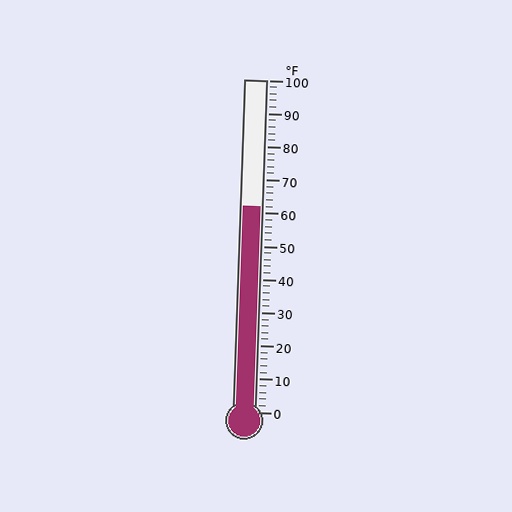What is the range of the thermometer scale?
The thermometer scale ranges from 0°F to 100°F.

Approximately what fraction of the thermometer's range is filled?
The thermometer is filled to approximately 60% of its range.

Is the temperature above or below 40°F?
The temperature is above 40°F.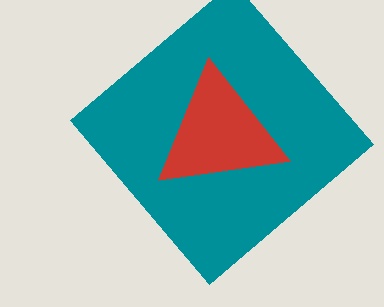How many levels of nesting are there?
2.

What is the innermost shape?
The red triangle.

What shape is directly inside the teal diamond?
The red triangle.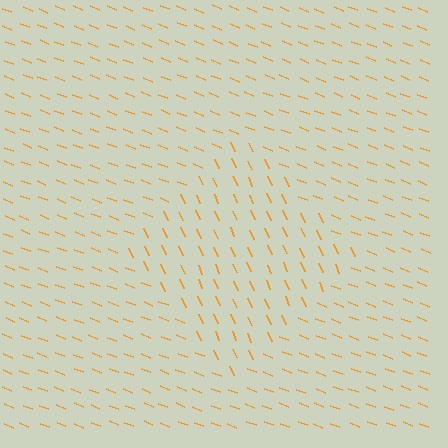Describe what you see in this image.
The image is filled with small orange line segments. A diamond region in the image has lines oriented differently from the surrounding lines, creating a visible texture boundary.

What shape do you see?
I see a diamond.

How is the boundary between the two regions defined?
The boundary is defined purely by a change in line orientation (approximately 45 degrees difference). All lines are the same color and thickness.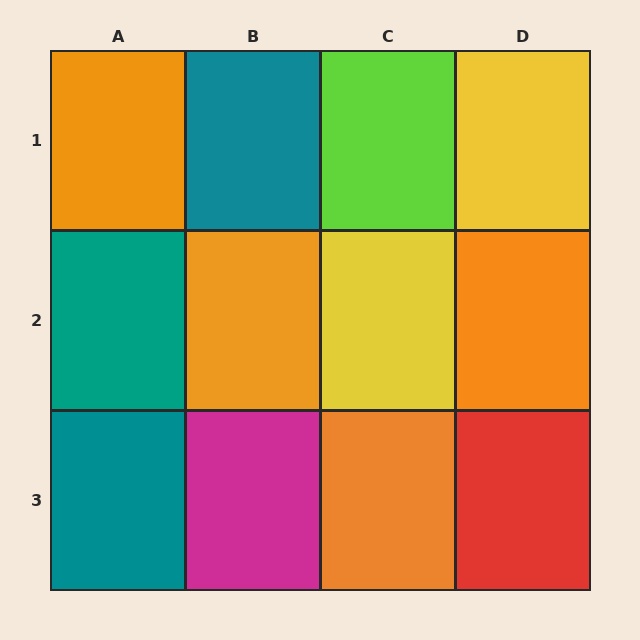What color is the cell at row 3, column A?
Teal.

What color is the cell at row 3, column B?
Magenta.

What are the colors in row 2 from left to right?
Teal, orange, yellow, orange.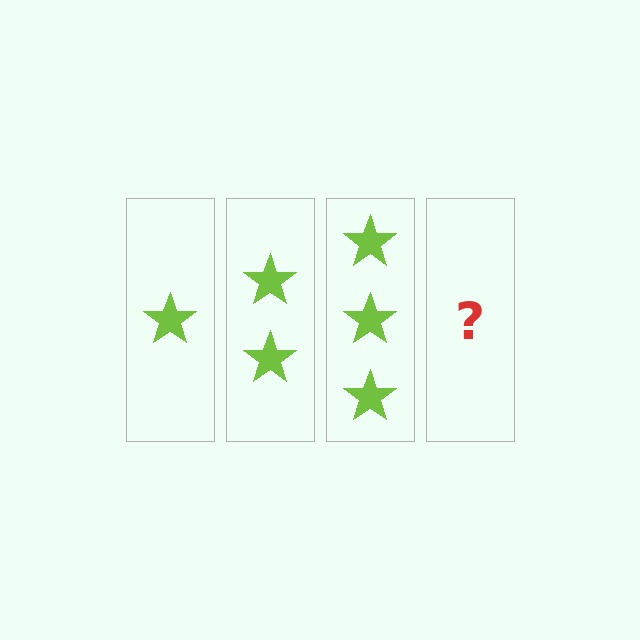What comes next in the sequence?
The next element should be 4 stars.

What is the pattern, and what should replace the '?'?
The pattern is that each step adds one more star. The '?' should be 4 stars.